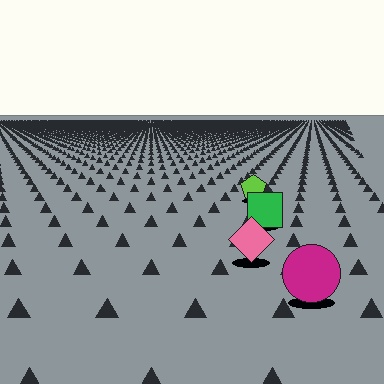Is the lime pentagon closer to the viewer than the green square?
No. The green square is closer — you can tell from the texture gradient: the ground texture is coarser near it.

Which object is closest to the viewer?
The magenta circle is closest. The texture marks near it are larger and more spread out.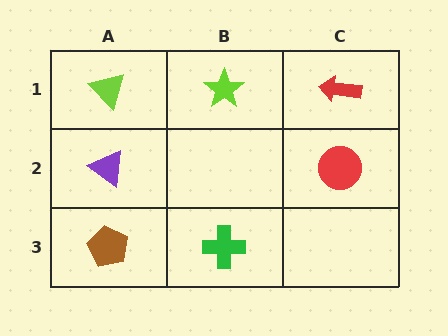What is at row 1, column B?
A lime star.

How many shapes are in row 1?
3 shapes.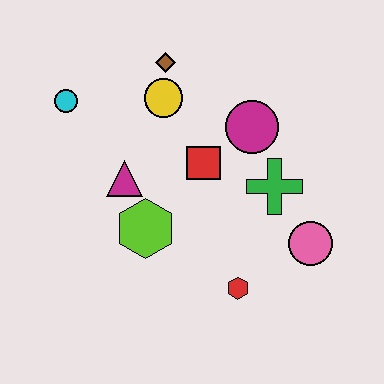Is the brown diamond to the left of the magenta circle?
Yes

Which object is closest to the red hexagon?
The pink circle is closest to the red hexagon.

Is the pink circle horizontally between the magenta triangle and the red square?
No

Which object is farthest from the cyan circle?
The pink circle is farthest from the cyan circle.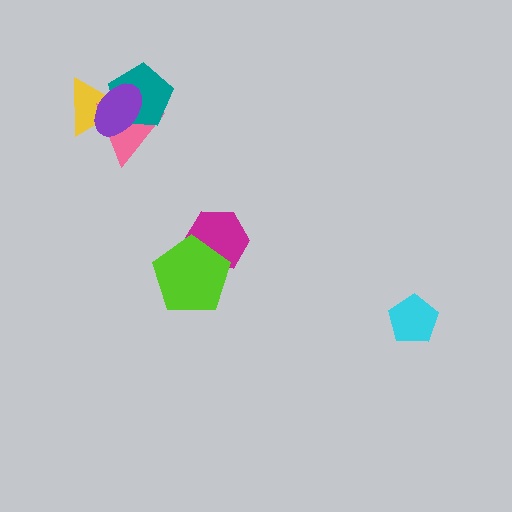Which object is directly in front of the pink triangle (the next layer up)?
The teal pentagon is directly in front of the pink triangle.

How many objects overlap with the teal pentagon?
3 objects overlap with the teal pentagon.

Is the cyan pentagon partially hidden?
No, no other shape covers it.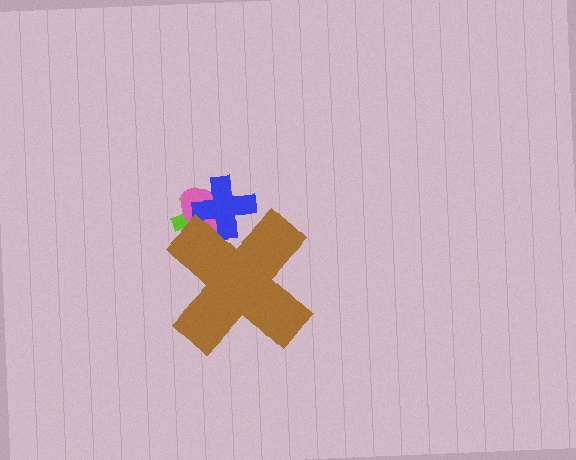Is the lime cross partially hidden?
Yes, the lime cross is partially hidden behind the brown cross.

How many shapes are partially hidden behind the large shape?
3 shapes are partially hidden.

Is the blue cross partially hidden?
Yes, the blue cross is partially hidden behind the brown cross.